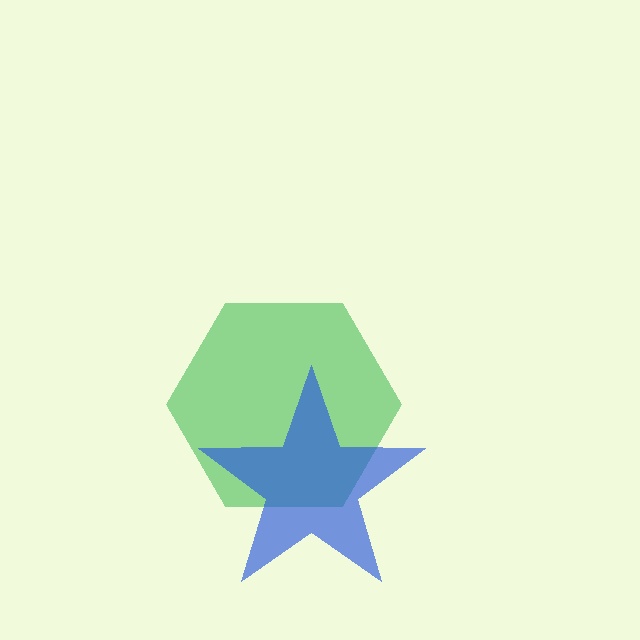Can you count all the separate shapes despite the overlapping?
Yes, there are 2 separate shapes.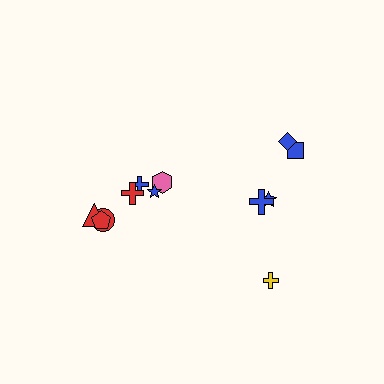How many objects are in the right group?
There are 5 objects.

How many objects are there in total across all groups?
There are 12 objects.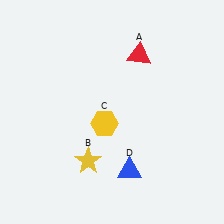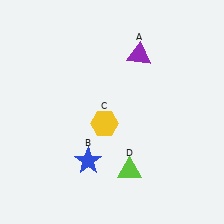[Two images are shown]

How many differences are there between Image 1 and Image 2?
There are 3 differences between the two images.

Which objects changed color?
A changed from red to purple. B changed from yellow to blue. D changed from blue to lime.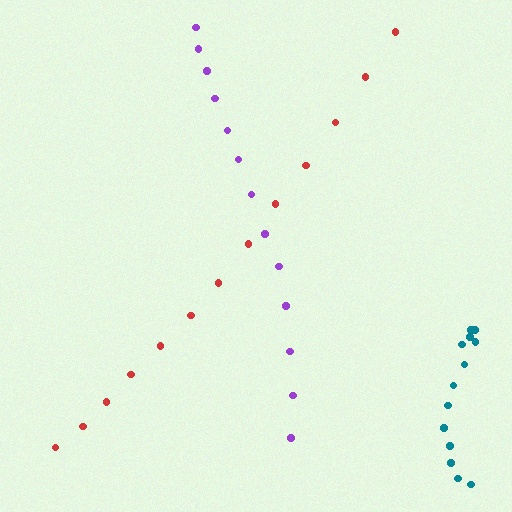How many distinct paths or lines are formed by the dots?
There are 3 distinct paths.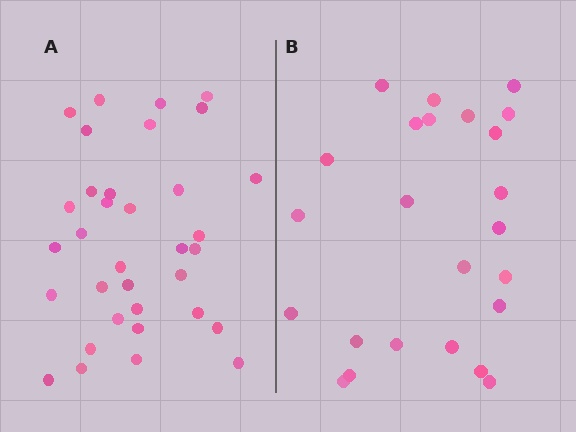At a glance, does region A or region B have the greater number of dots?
Region A (the left region) has more dots.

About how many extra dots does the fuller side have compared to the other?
Region A has roughly 10 or so more dots than region B.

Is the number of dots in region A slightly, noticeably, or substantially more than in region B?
Region A has noticeably more, but not dramatically so. The ratio is roughly 1.4 to 1.